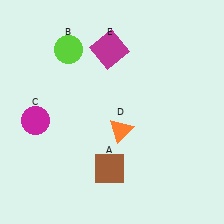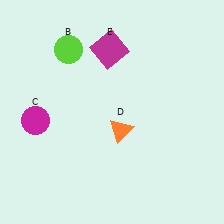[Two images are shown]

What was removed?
The brown square (A) was removed in Image 2.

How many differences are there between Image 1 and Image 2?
There is 1 difference between the two images.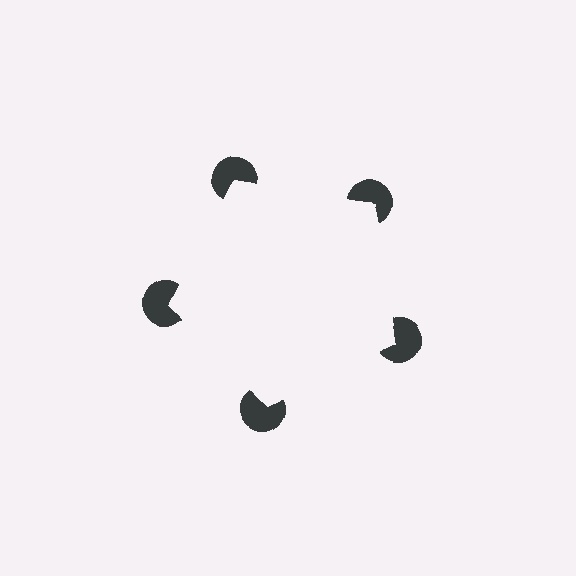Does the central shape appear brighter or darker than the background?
It typically appears slightly brighter than the background, even though no actual brightness change is drawn.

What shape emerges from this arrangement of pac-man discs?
An illusory pentagon — its edges are inferred from the aligned wedge cuts in the pac-man discs, not physically drawn.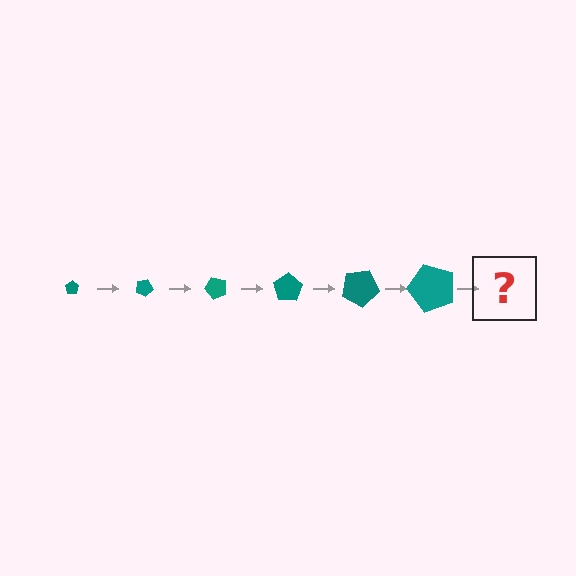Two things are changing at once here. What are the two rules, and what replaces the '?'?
The two rules are that the pentagon grows larger each step and it rotates 25 degrees each step. The '?' should be a pentagon, larger than the previous one and rotated 150 degrees from the start.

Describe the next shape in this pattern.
It should be a pentagon, larger than the previous one and rotated 150 degrees from the start.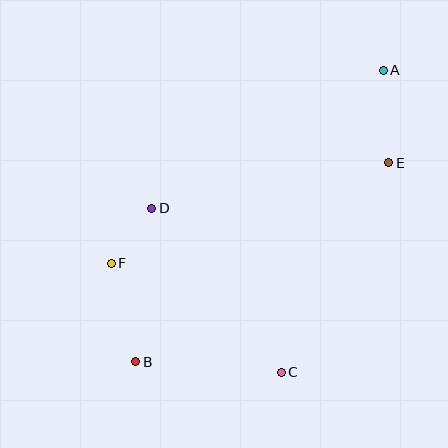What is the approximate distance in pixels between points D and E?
The distance between D and E is approximately 241 pixels.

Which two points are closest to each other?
Points D and F are closest to each other.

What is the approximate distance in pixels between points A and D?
The distance between A and D is approximately 269 pixels.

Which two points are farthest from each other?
Points A and B are farthest from each other.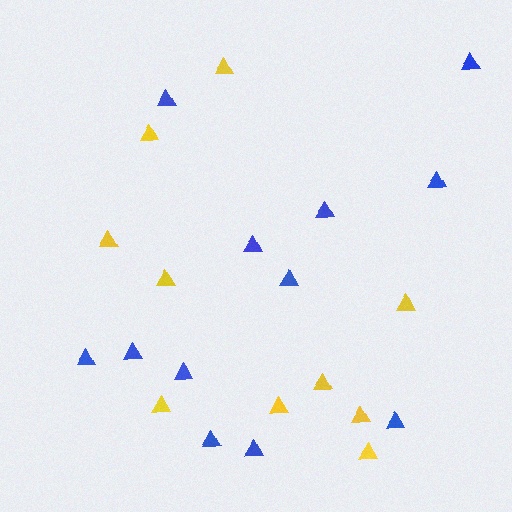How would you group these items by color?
There are 2 groups: one group of yellow triangles (10) and one group of blue triangles (12).